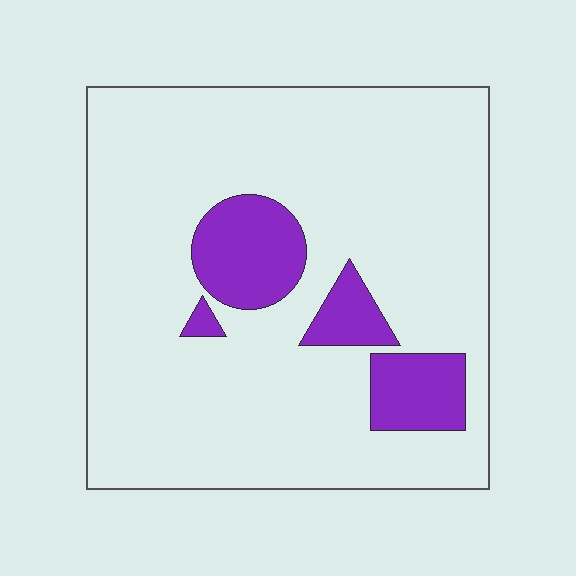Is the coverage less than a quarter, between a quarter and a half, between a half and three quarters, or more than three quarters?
Less than a quarter.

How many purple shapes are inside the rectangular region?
4.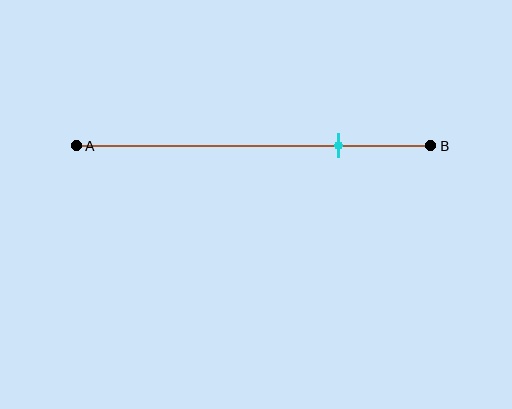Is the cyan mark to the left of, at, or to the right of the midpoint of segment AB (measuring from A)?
The cyan mark is to the right of the midpoint of segment AB.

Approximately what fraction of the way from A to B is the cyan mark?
The cyan mark is approximately 75% of the way from A to B.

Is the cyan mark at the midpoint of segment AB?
No, the mark is at about 75% from A, not at the 50% midpoint.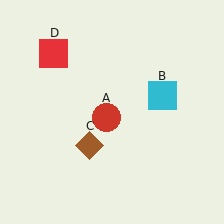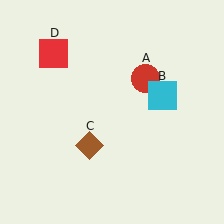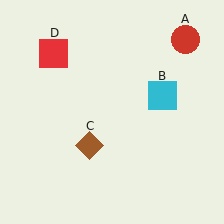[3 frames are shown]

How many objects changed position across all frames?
1 object changed position: red circle (object A).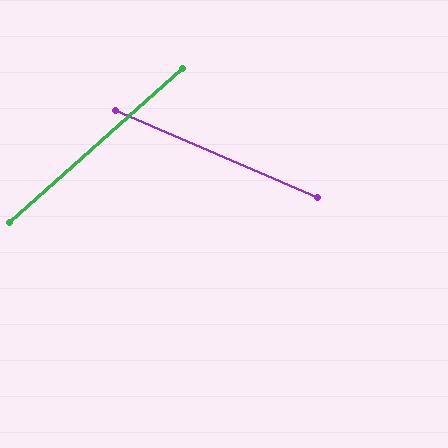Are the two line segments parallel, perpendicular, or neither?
Neither parallel nor perpendicular — they differ by about 65°.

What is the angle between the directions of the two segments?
Approximately 65 degrees.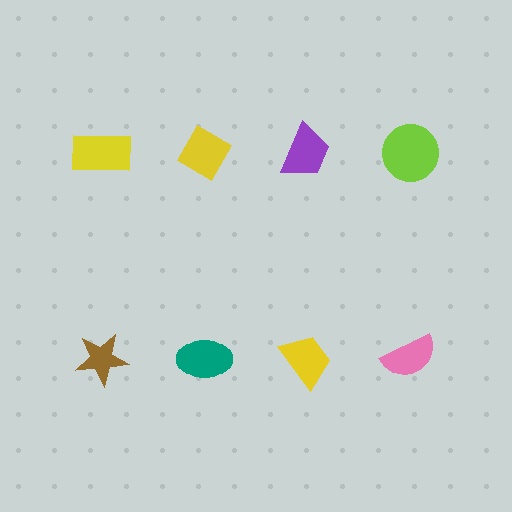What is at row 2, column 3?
A yellow trapezoid.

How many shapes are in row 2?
4 shapes.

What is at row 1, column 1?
A yellow rectangle.